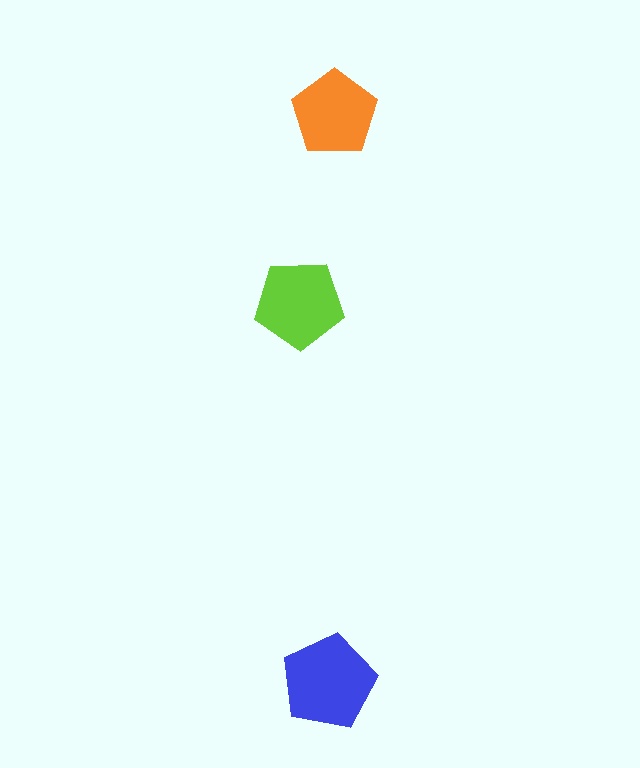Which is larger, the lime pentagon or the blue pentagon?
The blue one.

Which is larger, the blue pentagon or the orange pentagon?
The blue one.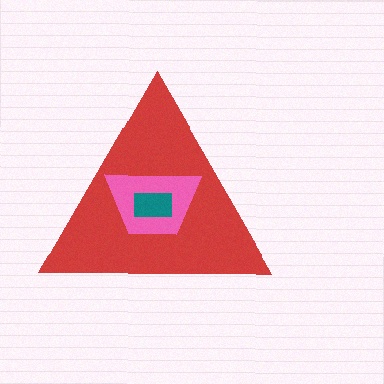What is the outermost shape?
The red triangle.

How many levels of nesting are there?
3.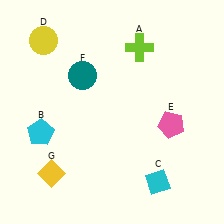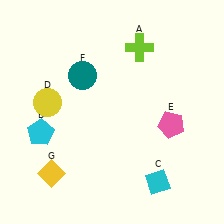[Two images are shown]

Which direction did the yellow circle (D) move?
The yellow circle (D) moved down.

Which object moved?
The yellow circle (D) moved down.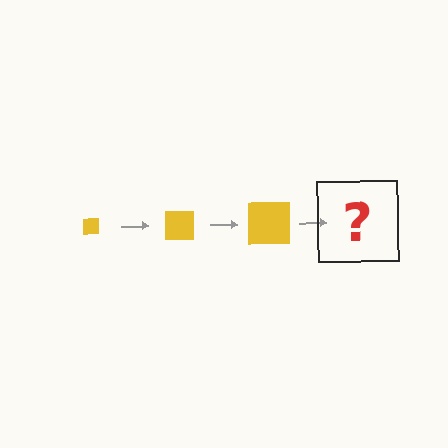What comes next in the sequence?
The next element should be a yellow square, larger than the previous one.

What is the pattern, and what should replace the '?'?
The pattern is that the square gets progressively larger each step. The '?' should be a yellow square, larger than the previous one.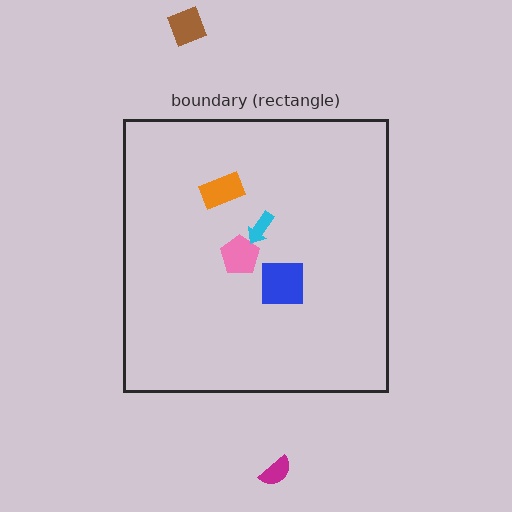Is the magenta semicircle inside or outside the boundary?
Outside.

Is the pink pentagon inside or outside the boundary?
Inside.